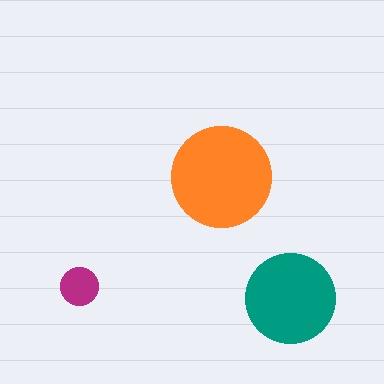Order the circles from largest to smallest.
the orange one, the teal one, the magenta one.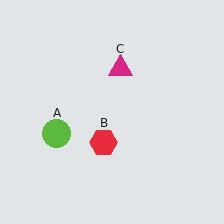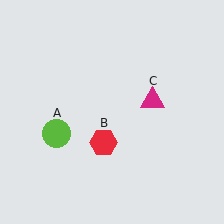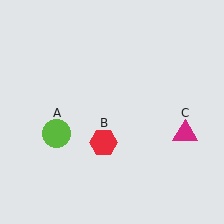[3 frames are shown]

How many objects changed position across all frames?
1 object changed position: magenta triangle (object C).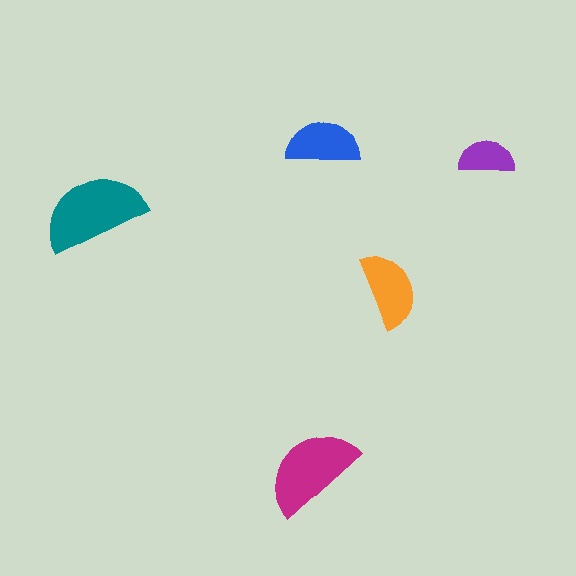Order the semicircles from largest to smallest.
the teal one, the magenta one, the orange one, the blue one, the purple one.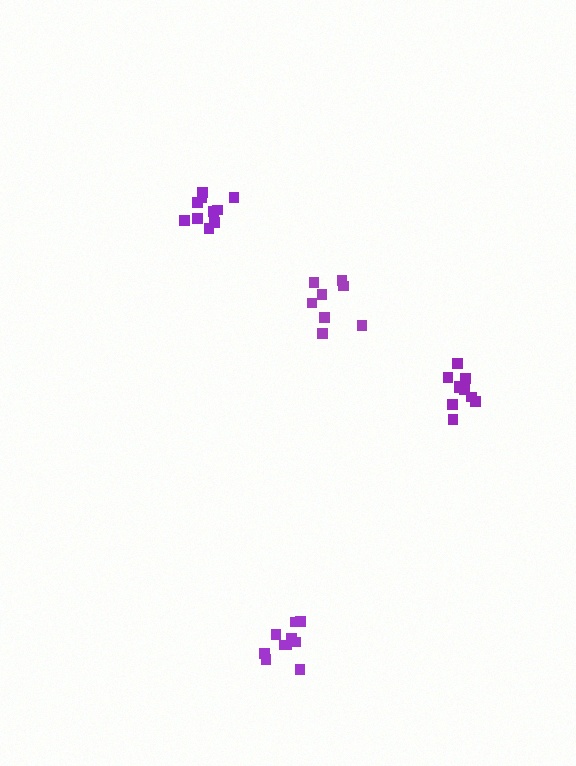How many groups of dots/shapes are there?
There are 4 groups.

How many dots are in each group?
Group 1: 10 dots, Group 2: 10 dots, Group 3: 8 dots, Group 4: 10 dots (38 total).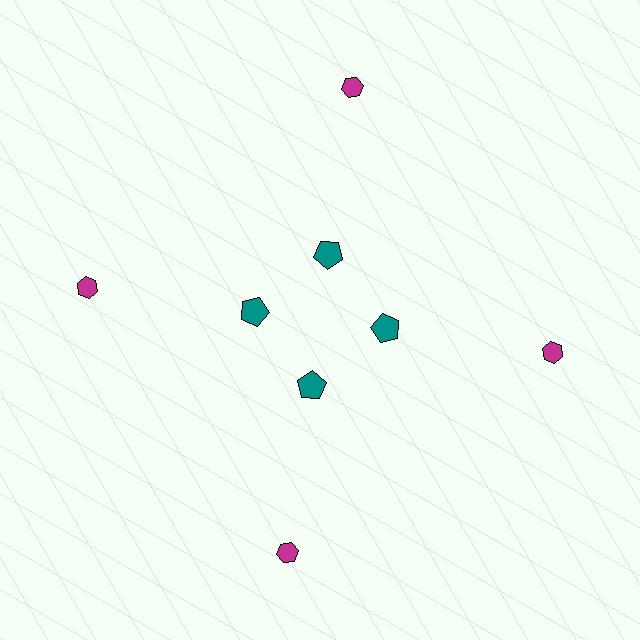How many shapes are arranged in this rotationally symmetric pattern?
There are 8 shapes, arranged in 4 groups of 2.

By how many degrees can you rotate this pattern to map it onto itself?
The pattern maps onto itself every 90 degrees of rotation.